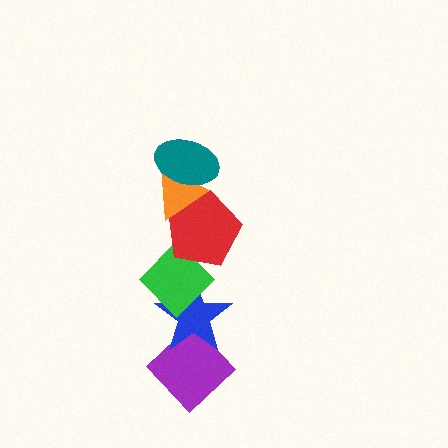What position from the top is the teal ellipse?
The teal ellipse is 1st from the top.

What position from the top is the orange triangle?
The orange triangle is 2nd from the top.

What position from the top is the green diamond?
The green diamond is 4th from the top.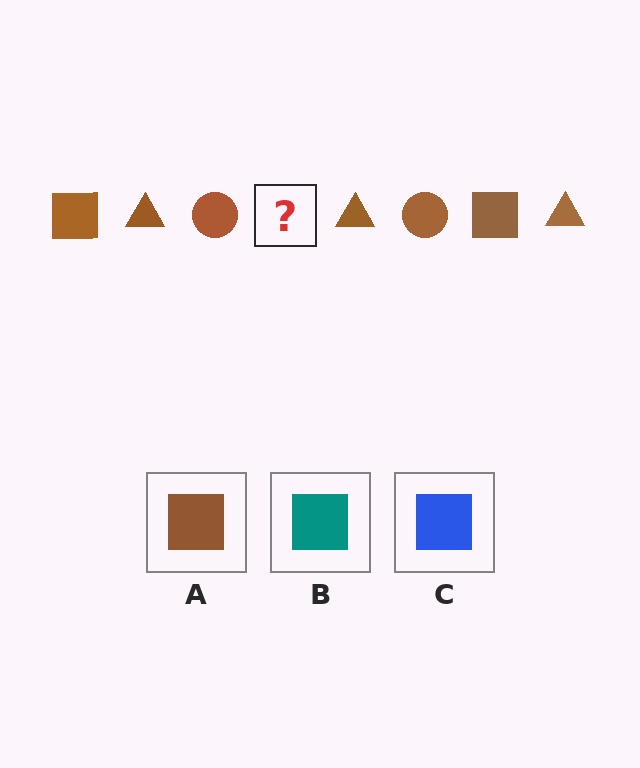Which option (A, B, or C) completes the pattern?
A.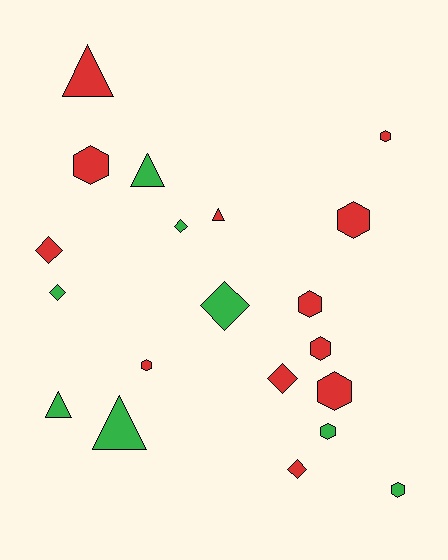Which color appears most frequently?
Red, with 12 objects.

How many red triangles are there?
There are 2 red triangles.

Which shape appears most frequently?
Hexagon, with 9 objects.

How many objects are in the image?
There are 20 objects.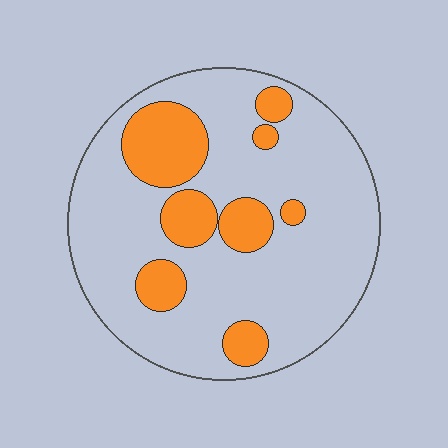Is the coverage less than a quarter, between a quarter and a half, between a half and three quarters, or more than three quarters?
Less than a quarter.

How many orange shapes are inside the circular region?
8.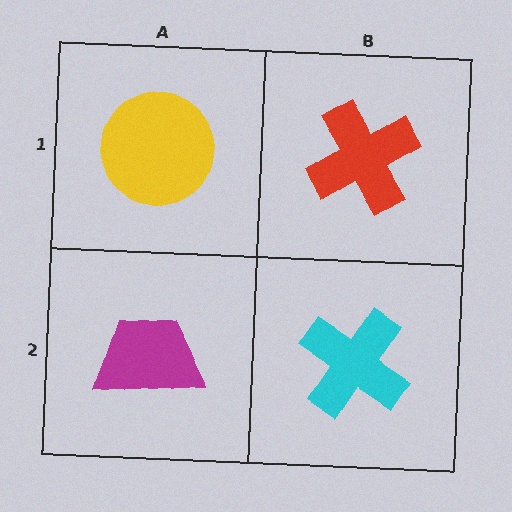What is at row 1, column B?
A red cross.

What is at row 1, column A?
A yellow circle.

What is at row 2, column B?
A cyan cross.